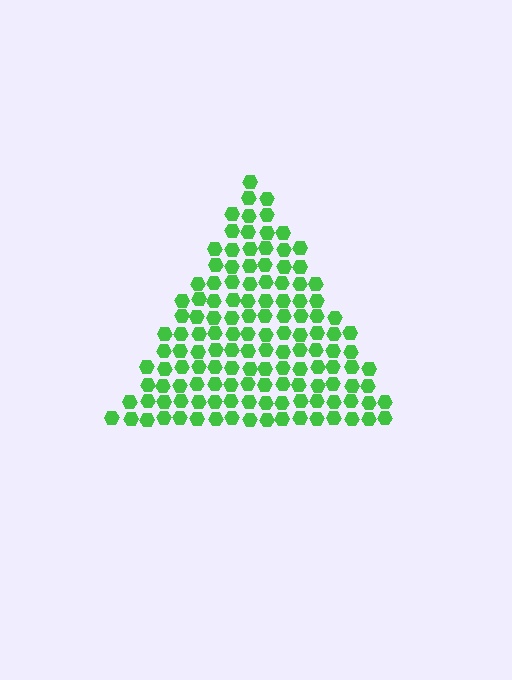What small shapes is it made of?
It is made of small hexagons.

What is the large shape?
The large shape is a triangle.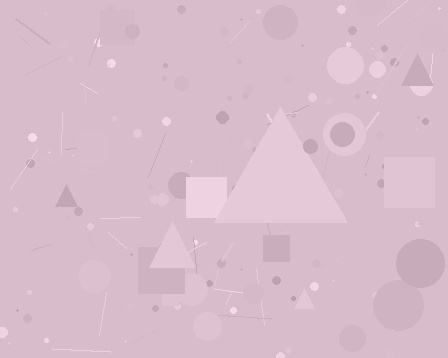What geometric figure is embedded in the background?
A triangle is embedded in the background.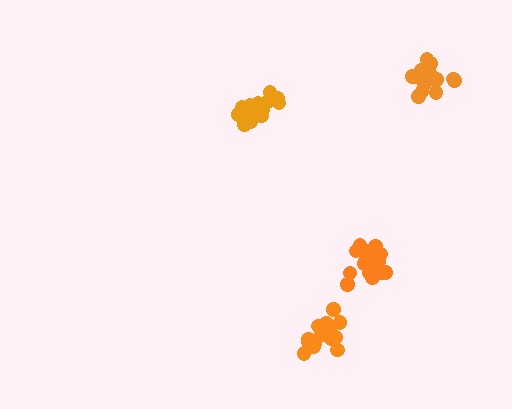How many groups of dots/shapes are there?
There are 4 groups.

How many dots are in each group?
Group 1: 17 dots, Group 2: 15 dots, Group 3: 19 dots, Group 4: 16 dots (67 total).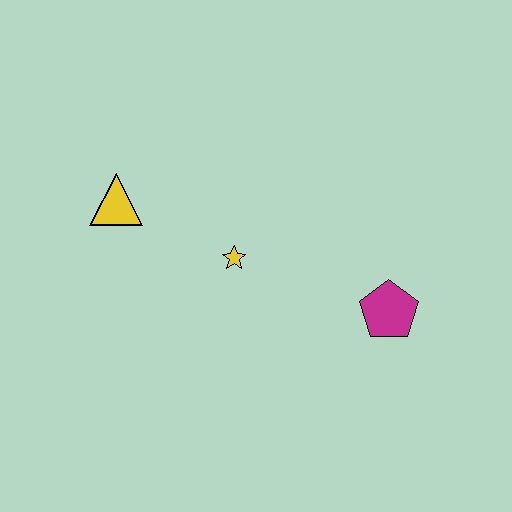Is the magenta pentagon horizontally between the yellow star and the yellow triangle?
No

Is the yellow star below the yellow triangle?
Yes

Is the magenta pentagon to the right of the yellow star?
Yes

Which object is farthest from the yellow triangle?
The magenta pentagon is farthest from the yellow triangle.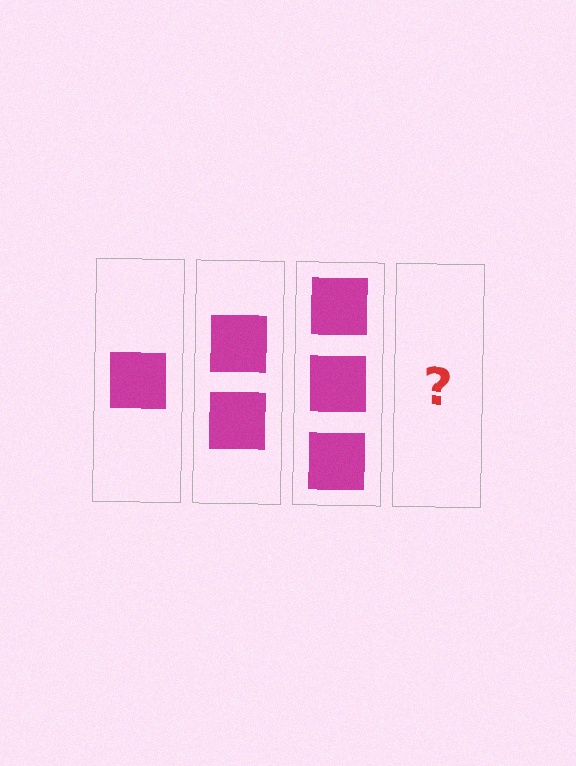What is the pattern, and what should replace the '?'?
The pattern is that each step adds one more square. The '?' should be 4 squares.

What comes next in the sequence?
The next element should be 4 squares.